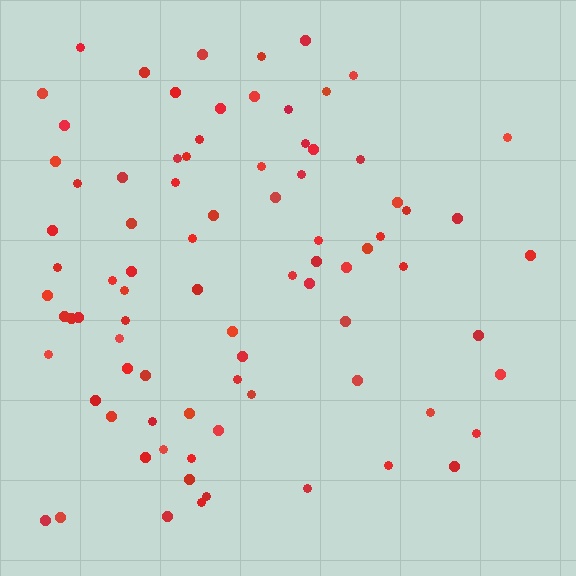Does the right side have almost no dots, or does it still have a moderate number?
Still a moderate number, just noticeably fewer than the left.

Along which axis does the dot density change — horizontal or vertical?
Horizontal.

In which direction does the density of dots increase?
From right to left, with the left side densest.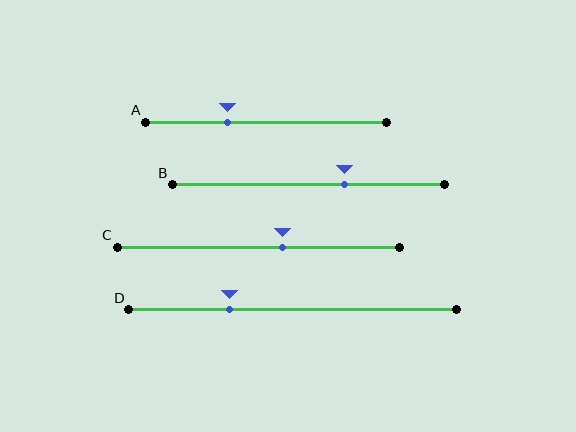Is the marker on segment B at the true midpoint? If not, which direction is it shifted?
No, the marker on segment B is shifted to the right by about 13% of the segment length.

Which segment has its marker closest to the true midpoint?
Segment C has its marker closest to the true midpoint.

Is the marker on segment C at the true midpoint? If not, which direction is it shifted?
No, the marker on segment C is shifted to the right by about 9% of the segment length.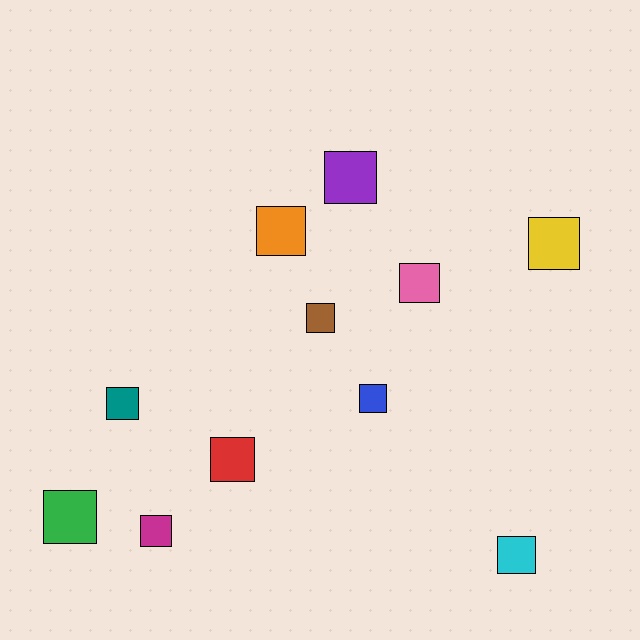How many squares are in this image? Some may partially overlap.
There are 11 squares.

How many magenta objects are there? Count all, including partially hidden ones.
There is 1 magenta object.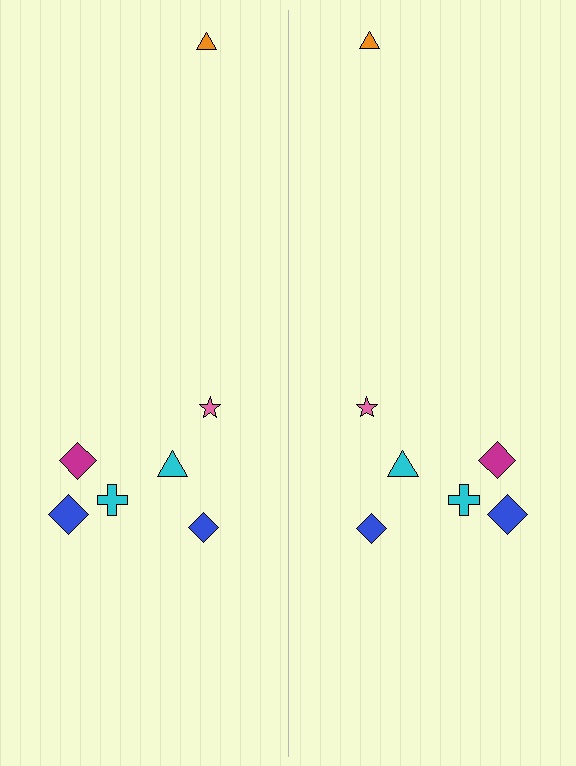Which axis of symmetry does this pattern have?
The pattern has a vertical axis of symmetry running through the center of the image.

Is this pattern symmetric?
Yes, this pattern has bilateral (reflection) symmetry.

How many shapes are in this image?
There are 14 shapes in this image.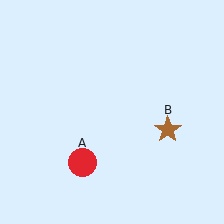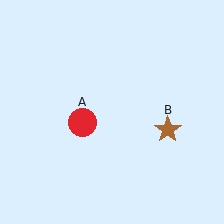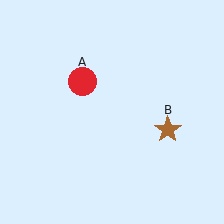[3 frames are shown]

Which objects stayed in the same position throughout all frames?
Brown star (object B) remained stationary.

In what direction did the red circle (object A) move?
The red circle (object A) moved up.